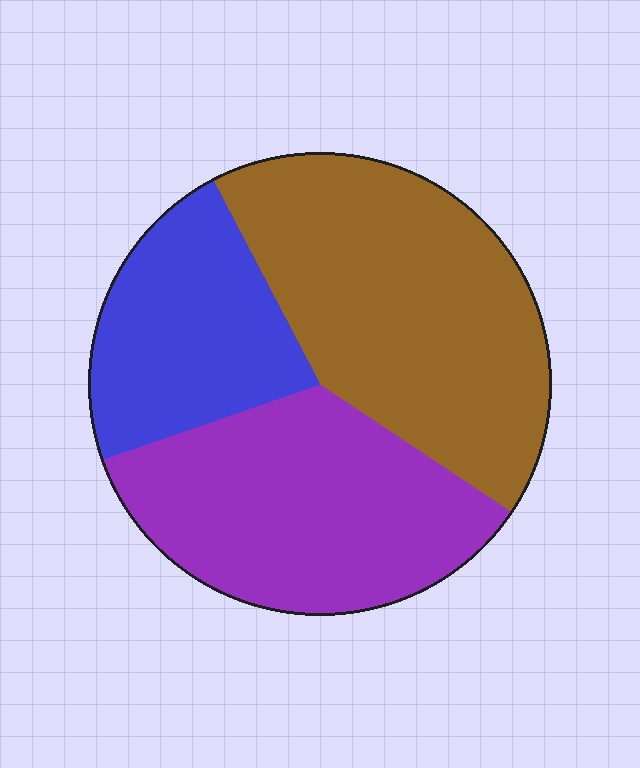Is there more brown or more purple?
Brown.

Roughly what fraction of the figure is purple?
Purple takes up between a quarter and a half of the figure.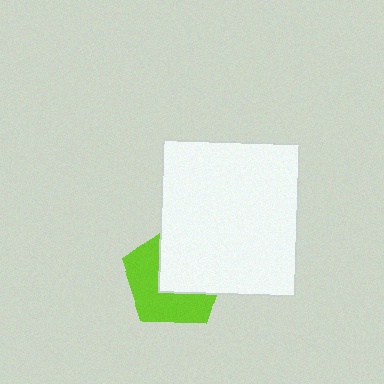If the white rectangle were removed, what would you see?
You would see the complete lime pentagon.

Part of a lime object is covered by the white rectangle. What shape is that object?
It is a pentagon.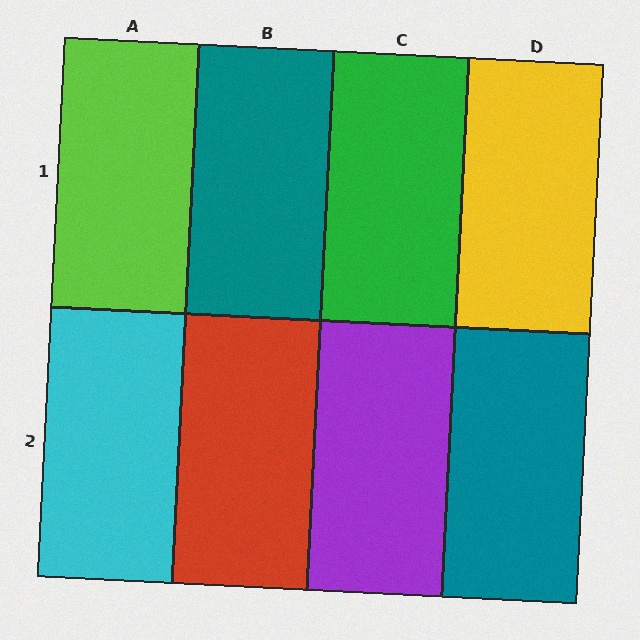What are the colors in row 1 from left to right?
Lime, teal, green, yellow.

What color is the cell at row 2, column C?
Purple.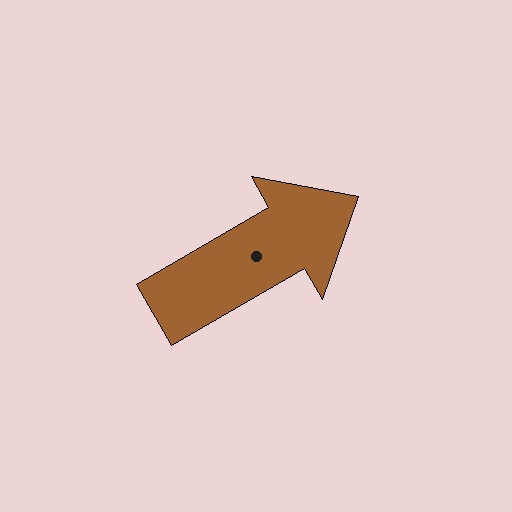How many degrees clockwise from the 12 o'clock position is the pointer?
Approximately 60 degrees.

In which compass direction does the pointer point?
Northeast.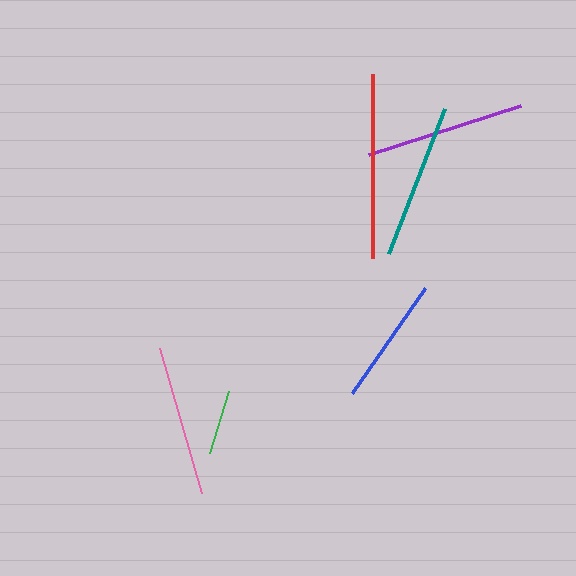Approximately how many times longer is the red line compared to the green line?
The red line is approximately 2.8 times the length of the green line.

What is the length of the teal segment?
The teal segment is approximately 155 pixels long.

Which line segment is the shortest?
The green line is the shortest at approximately 65 pixels.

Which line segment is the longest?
The red line is the longest at approximately 184 pixels.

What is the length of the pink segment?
The pink segment is approximately 151 pixels long.